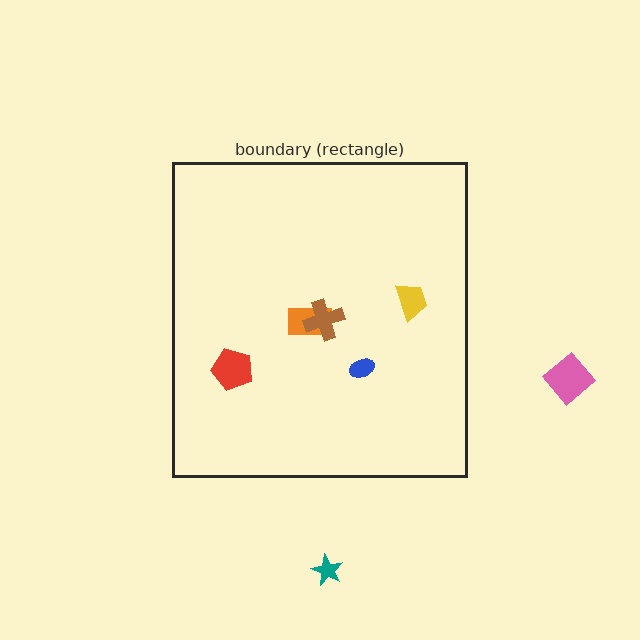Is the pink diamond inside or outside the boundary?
Outside.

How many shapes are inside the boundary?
5 inside, 2 outside.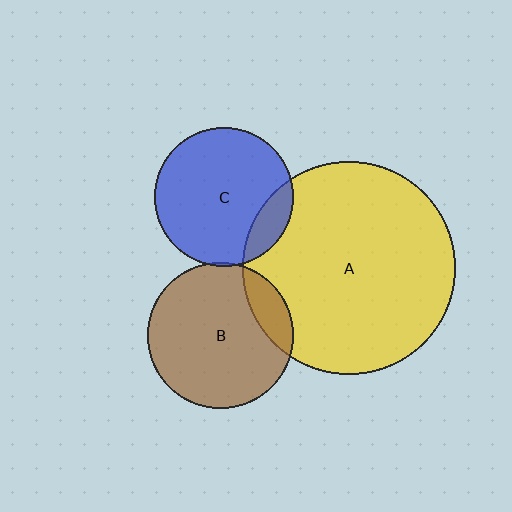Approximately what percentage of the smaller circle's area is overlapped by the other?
Approximately 15%.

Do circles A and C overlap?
Yes.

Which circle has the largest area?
Circle A (yellow).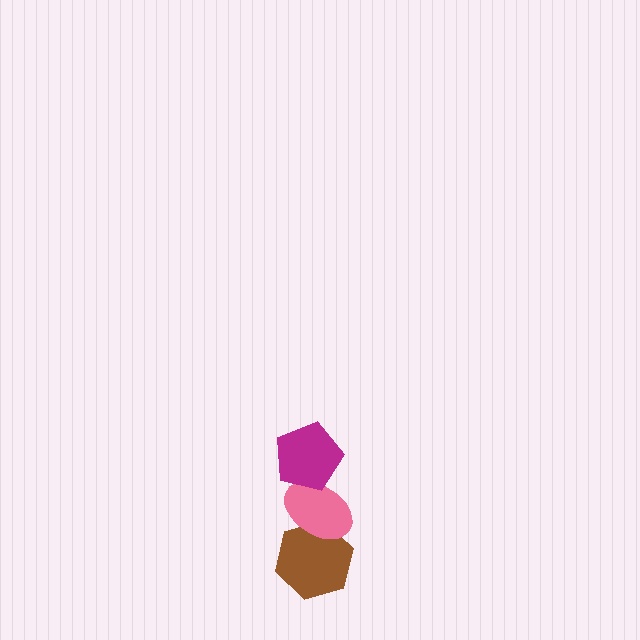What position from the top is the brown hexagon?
The brown hexagon is 3rd from the top.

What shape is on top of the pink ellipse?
The magenta pentagon is on top of the pink ellipse.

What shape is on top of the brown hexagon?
The pink ellipse is on top of the brown hexagon.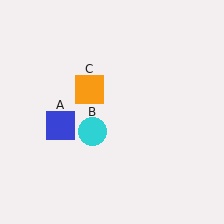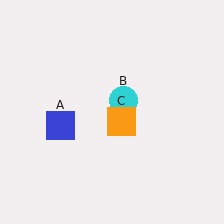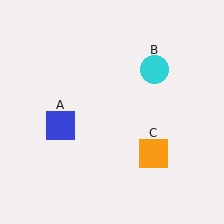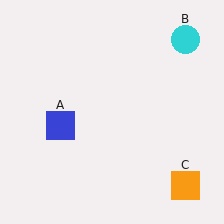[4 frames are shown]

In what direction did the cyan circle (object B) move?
The cyan circle (object B) moved up and to the right.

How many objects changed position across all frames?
2 objects changed position: cyan circle (object B), orange square (object C).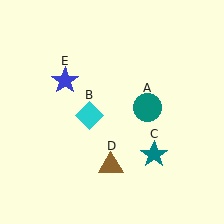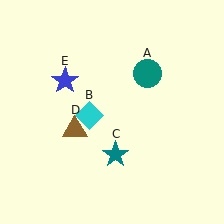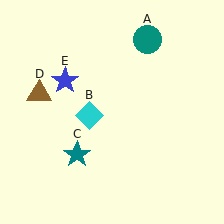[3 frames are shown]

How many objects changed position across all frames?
3 objects changed position: teal circle (object A), teal star (object C), brown triangle (object D).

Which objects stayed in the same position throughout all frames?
Cyan diamond (object B) and blue star (object E) remained stationary.